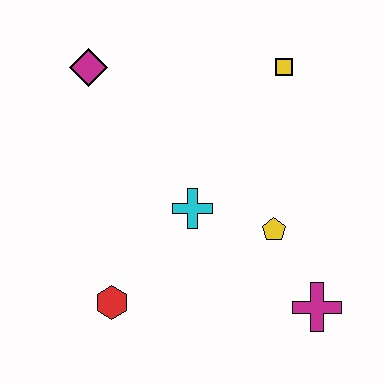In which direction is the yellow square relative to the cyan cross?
The yellow square is above the cyan cross.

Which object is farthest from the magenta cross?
The magenta diamond is farthest from the magenta cross.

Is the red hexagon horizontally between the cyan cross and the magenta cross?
No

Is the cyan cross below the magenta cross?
No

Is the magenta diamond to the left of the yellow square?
Yes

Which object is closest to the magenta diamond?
The cyan cross is closest to the magenta diamond.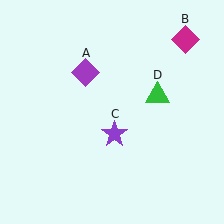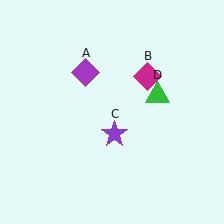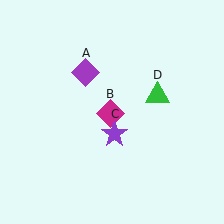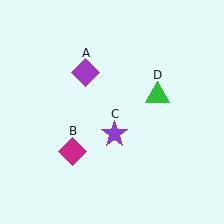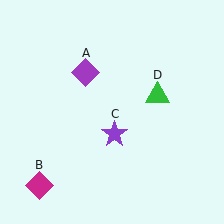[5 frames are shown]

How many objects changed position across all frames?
1 object changed position: magenta diamond (object B).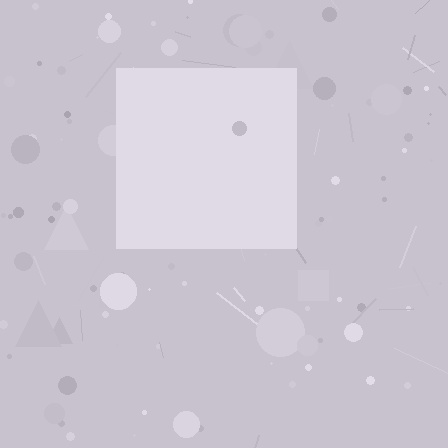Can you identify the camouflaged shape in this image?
The camouflaged shape is a square.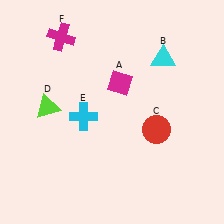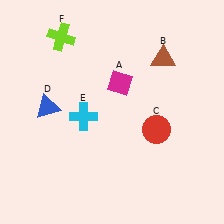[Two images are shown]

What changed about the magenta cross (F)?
In Image 1, F is magenta. In Image 2, it changed to lime.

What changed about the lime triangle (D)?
In Image 1, D is lime. In Image 2, it changed to blue.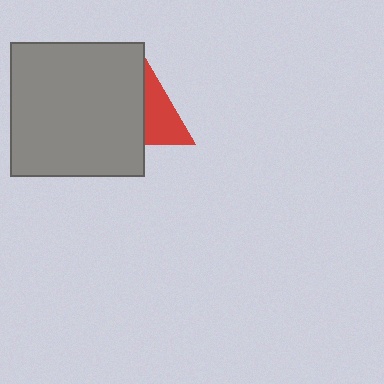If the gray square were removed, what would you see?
You would see the complete red triangle.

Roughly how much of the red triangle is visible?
About half of it is visible (roughly 50%).